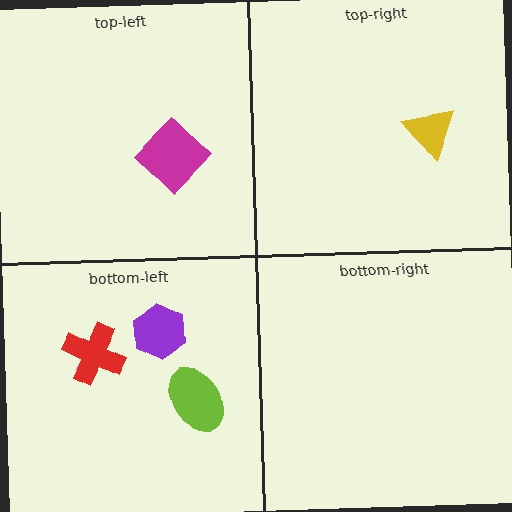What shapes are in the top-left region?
The magenta diamond.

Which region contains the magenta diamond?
The top-left region.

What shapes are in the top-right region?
The yellow triangle.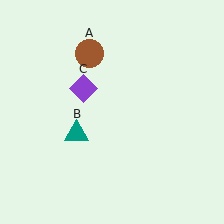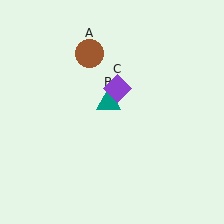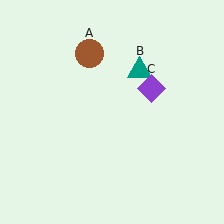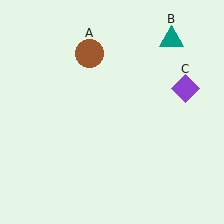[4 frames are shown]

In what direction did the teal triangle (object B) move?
The teal triangle (object B) moved up and to the right.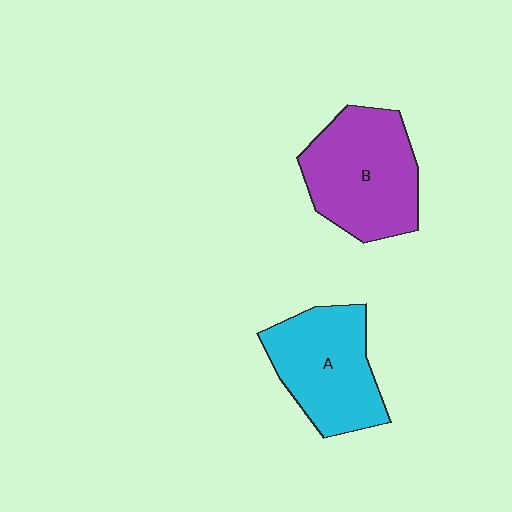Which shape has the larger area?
Shape B (purple).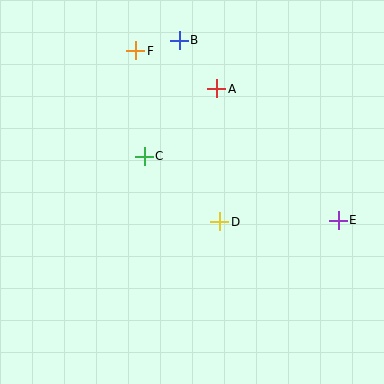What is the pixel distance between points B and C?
The distance between B and C is 121 pixels.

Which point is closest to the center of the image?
Point D at (220, 222) is closest to the center.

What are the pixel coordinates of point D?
Point D is at (220, 222).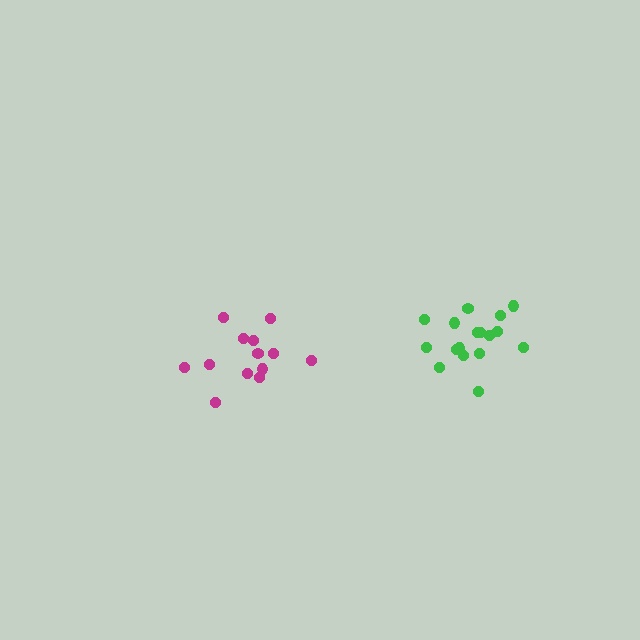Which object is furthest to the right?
The green cluster is rightmost.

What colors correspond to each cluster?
The clusters are colored: magenta, green.